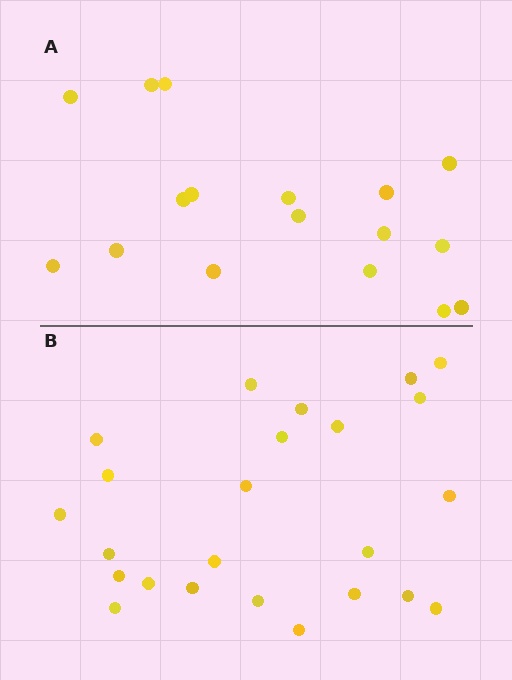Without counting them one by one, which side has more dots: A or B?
Region B (the bottom region) has more dots.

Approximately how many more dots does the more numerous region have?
Region B has roughly 8 or so more dots than region A.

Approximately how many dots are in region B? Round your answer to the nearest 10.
About 20 dots. (The exact count is 24, which rounds to 20.)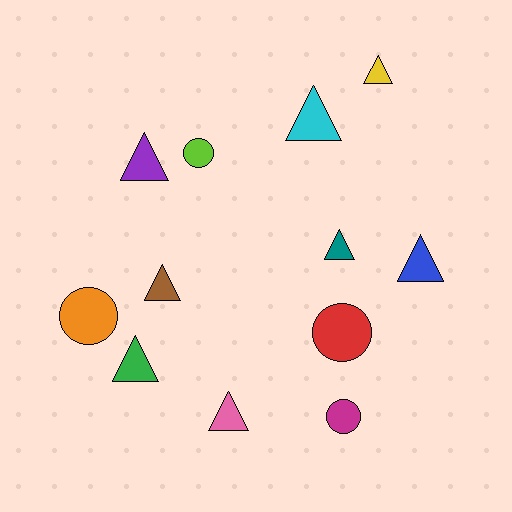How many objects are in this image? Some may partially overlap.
There are 12 objects.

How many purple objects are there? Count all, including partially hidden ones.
There is 1 purple object.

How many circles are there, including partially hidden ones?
There are 4 circles.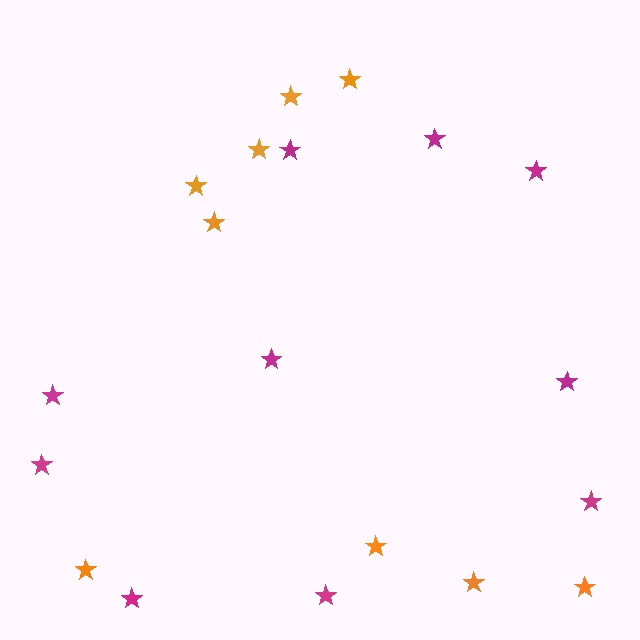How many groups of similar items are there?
There are 2 groups: one group of magenta stars (10) and one group of orange stars (9).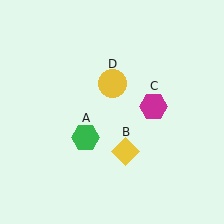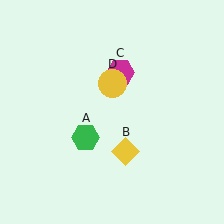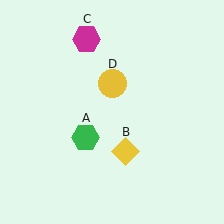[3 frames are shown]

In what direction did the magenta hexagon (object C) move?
The magenta hexagon (object C) moved up and to the left.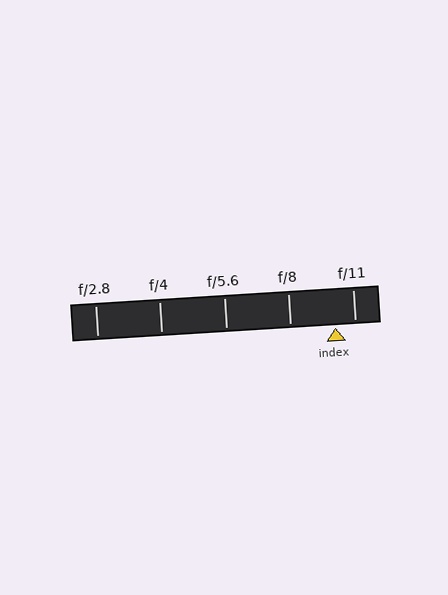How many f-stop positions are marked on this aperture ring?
There are 5 f-stop positions marked.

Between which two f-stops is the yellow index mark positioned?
The index mark is between f/8 and f/11.